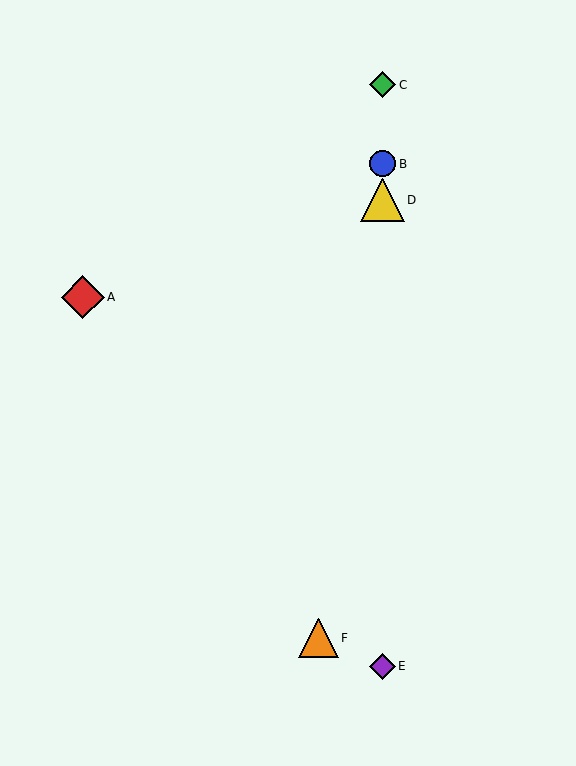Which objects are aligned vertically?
Objects B, C, D, E are aligned vertically.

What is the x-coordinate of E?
Object E is at x≈382.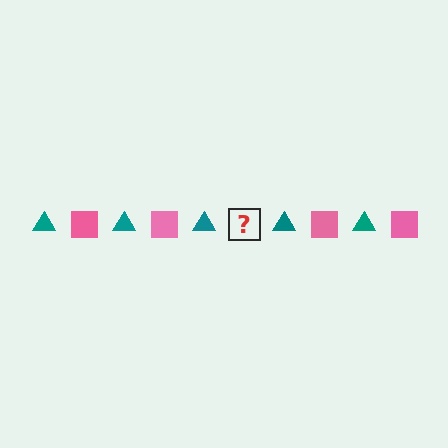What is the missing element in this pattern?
The missing element is a pink square.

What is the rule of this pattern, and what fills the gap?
The rule is that the pattern alternates between teal triangle and pink square. The gap should be filled with a pink square.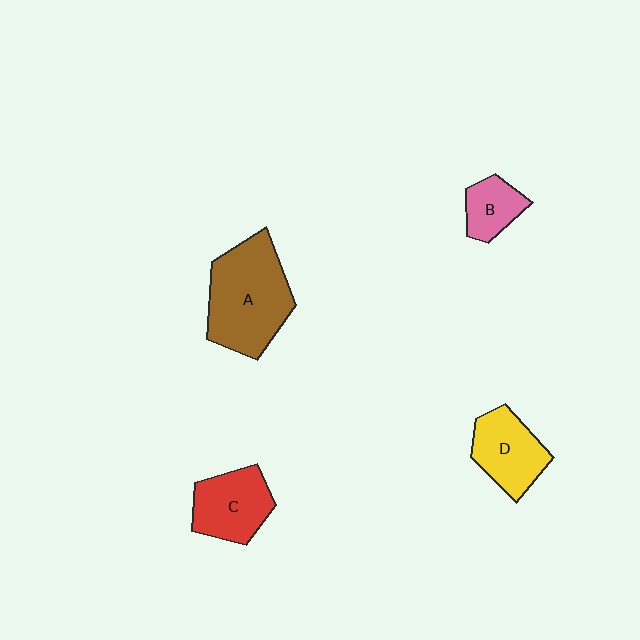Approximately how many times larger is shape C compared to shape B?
Approximately 1.6 times.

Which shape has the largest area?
Shape A (brown).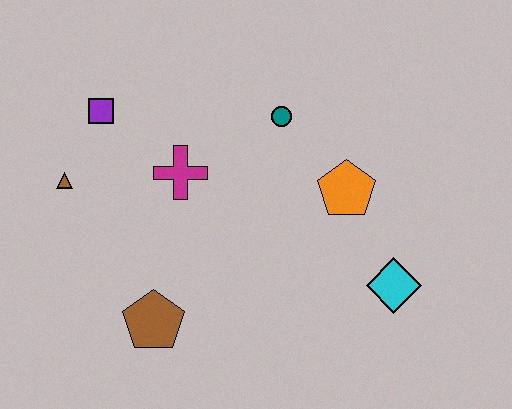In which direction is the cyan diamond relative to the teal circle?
The cyan diamond is below the teal circle.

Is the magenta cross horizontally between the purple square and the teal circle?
Yes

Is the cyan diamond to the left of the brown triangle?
No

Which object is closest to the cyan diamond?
The orange pentagon is closest to the cyan diamond.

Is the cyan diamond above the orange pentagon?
No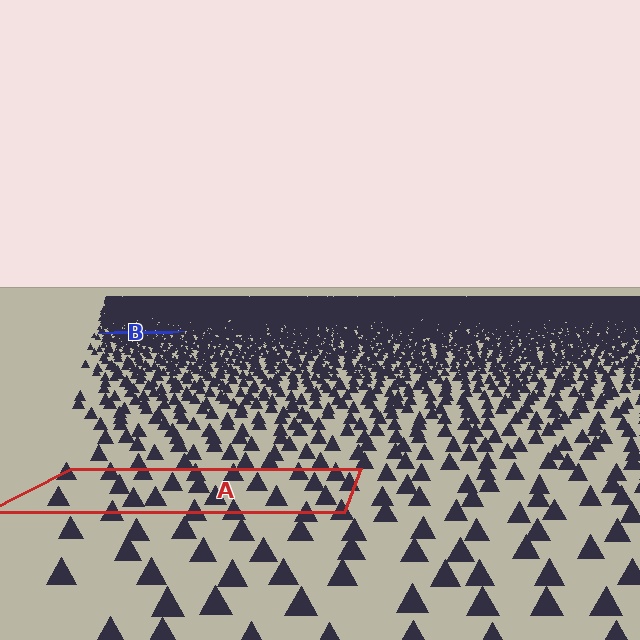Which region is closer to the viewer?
Region A is closer. The texture elements there are larger and more spread out.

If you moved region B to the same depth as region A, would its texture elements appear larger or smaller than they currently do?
They would appear larger. At a closer depth, the same texture elements are projected at a bigger on-screen size.